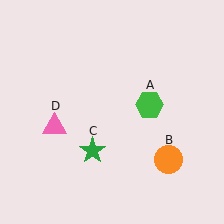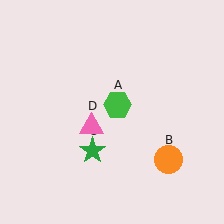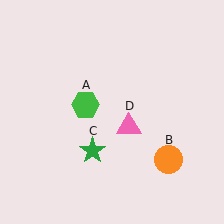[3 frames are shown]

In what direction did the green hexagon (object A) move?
The green hexagon (object A) moved left.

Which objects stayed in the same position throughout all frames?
Orange circle (object B) and green star (object C) remained stationary.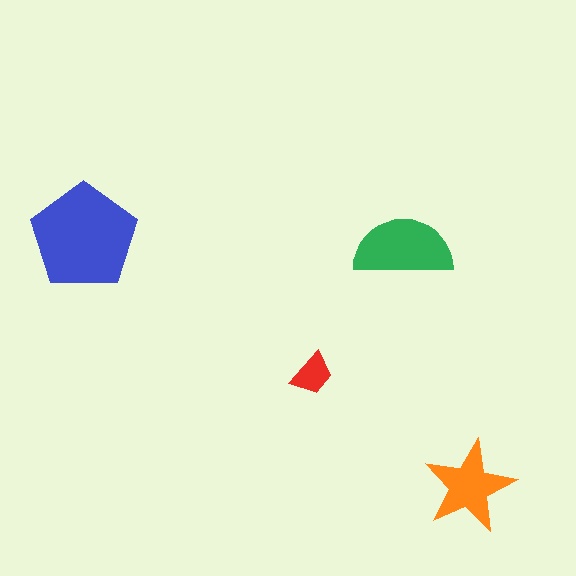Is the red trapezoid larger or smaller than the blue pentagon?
Smaller.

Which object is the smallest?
The red trapezoid.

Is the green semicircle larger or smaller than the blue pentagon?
Smaller.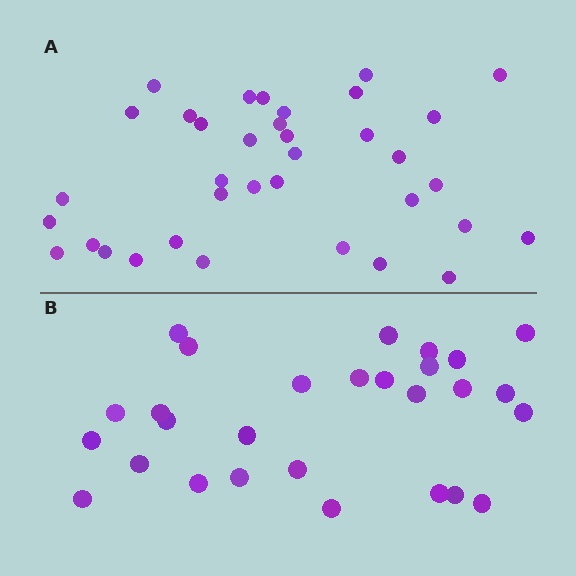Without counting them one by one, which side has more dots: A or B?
Region A (the top region) has more dots.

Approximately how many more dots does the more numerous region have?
Region A has roughly 8 or so more dots than region B.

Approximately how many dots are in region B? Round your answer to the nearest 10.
About 30 dots. (The exact count is 28, which rounds to 30.)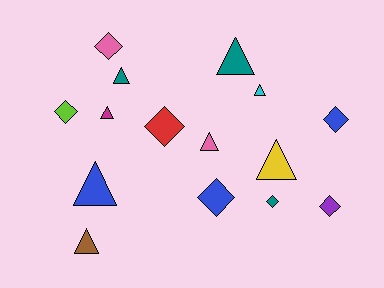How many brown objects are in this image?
There is 1 brown object.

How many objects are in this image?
There are 15 objects.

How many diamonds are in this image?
There are 7 diamonds.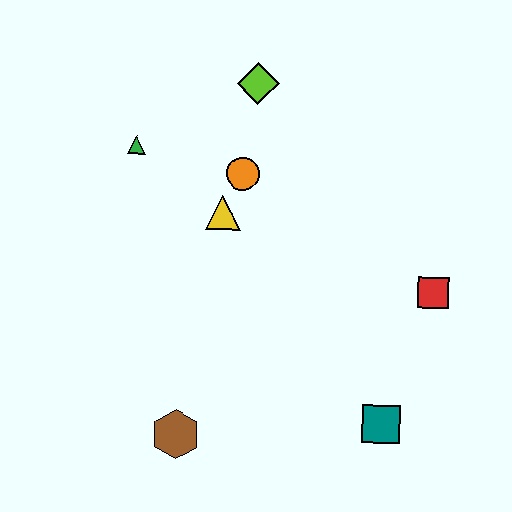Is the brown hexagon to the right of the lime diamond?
No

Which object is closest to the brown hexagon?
The teal square is closest to the brown hexagon.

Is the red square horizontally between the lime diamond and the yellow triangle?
No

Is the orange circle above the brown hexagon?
Yes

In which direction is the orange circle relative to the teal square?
The orange circle is above the teal square.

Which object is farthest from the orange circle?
The teal square is farthest from the orange circle.